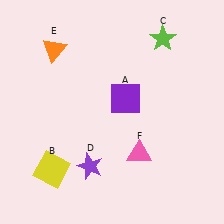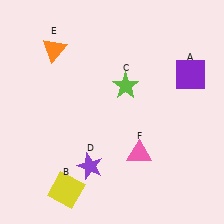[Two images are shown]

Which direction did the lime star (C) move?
The lime star (C) moved down.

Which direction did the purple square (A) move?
The purple square (A) moved right.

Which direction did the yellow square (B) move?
The yellow square (B) moved down.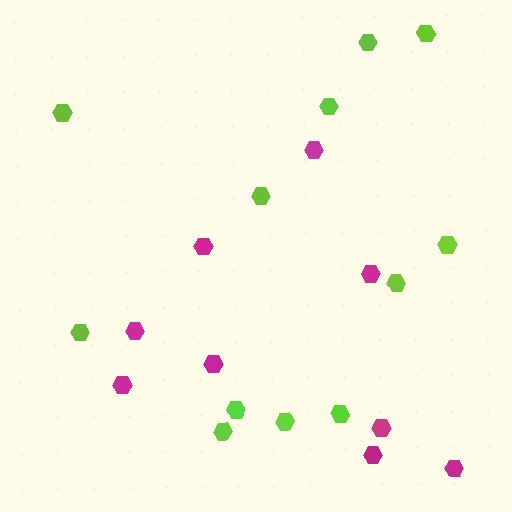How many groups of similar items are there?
There are 2 groups: one group of magenta hexagons (9) and one group of lime hexagons (12).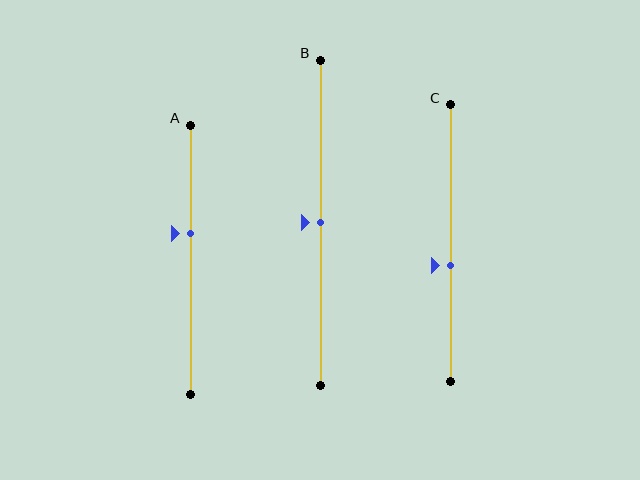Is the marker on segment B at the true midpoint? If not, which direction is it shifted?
Yes, the marker on segment B is at the true midpoint.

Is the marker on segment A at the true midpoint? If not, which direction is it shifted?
No, the marker on segment A is shifted upward by about 10% of the segment length.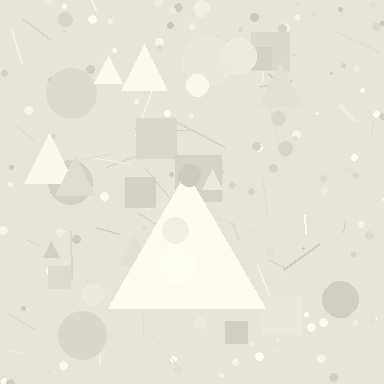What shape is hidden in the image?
A triangle is hidden in the image.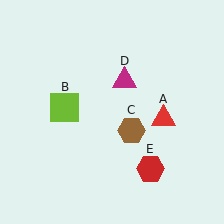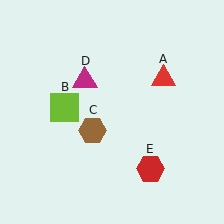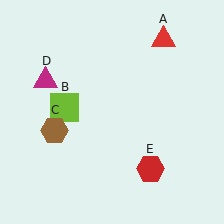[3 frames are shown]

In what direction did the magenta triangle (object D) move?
The magenta triangle (object D) moved left.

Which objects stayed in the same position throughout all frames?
Lime square (object B) and red hexagon (object E) remained stationary.